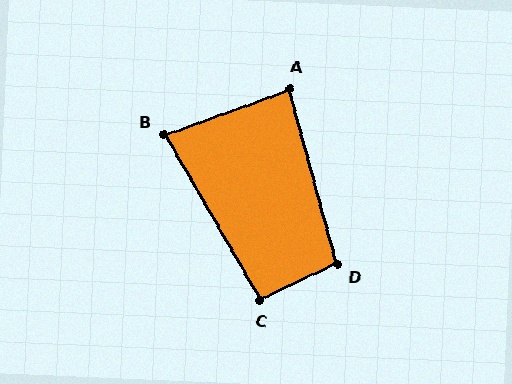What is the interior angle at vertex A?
Approximately 85 degrees (approximately right).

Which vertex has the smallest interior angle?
B, at approximately 80 degrees.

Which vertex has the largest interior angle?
D, at approximately 100 degrees.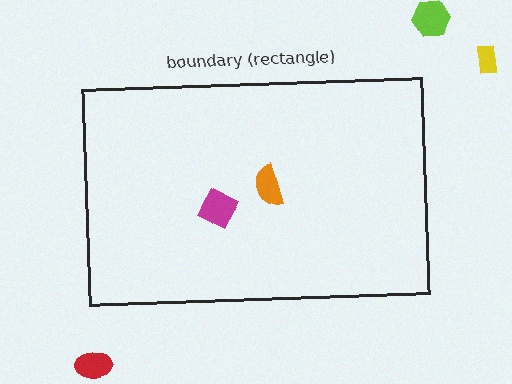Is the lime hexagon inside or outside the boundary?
Outside.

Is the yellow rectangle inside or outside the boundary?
Outside.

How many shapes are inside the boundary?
2 inside, 3 outside.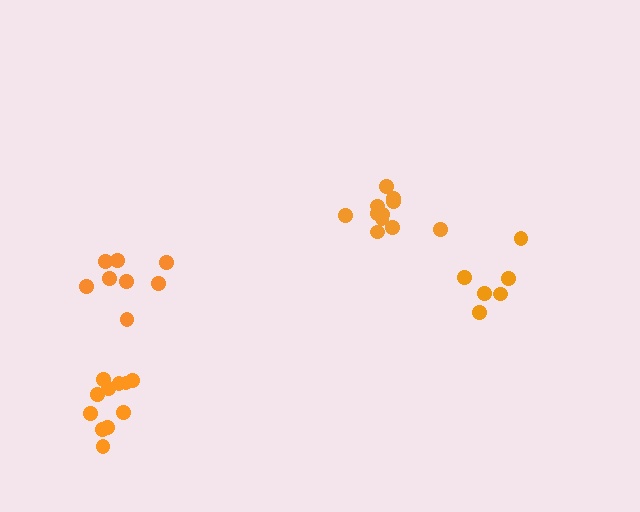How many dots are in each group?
Group 1: 11 dots, Group 2: 8 dots, Group 3: 6 dots, Group 4: 11 dots (36 total).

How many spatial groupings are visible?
There are 4 spatial groupings.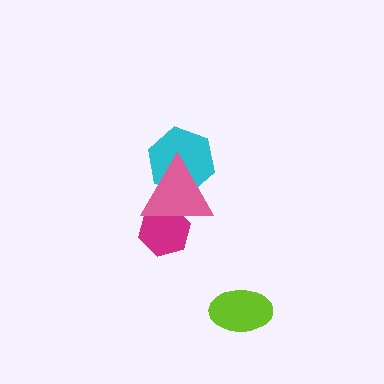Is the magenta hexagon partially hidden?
Yes, it is partially covered by another shape.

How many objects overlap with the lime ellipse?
0 objects overlap with the lime ellipse.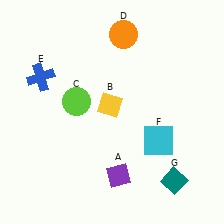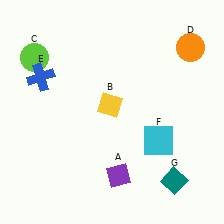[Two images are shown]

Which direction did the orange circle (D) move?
The orange circle (D) moved right.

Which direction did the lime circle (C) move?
The lime circle (C) moved up.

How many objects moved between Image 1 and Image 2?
2 objects moved between the two images.